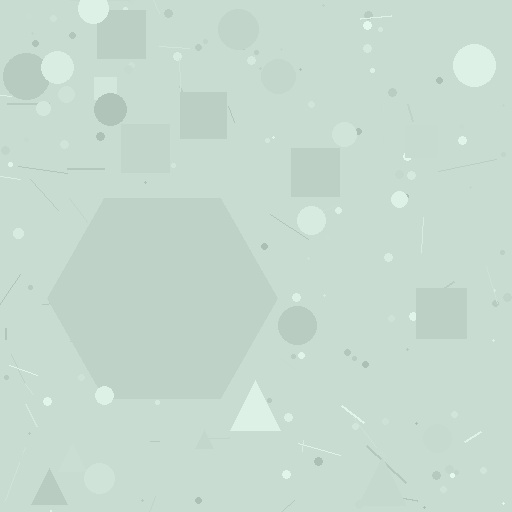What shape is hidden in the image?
A hexagon is hidden in the image.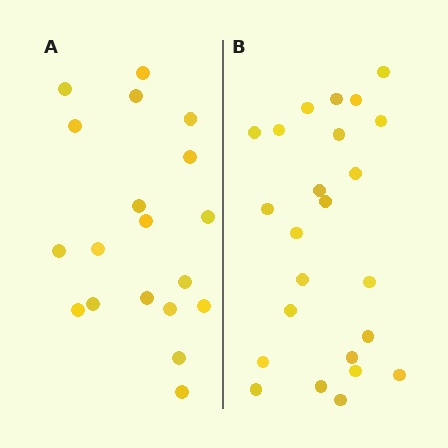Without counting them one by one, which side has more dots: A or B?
Region B (the right region) has more dots.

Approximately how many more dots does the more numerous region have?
Region B has about 5 more dots than region A.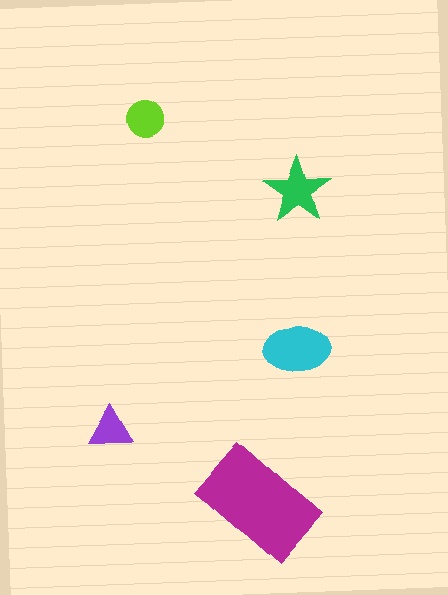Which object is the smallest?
The purple triangle.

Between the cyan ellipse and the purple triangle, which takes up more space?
The cyan ellipse.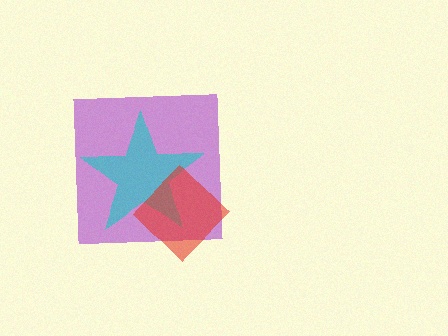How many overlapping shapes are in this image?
There are 3 overlapping shapes in the image.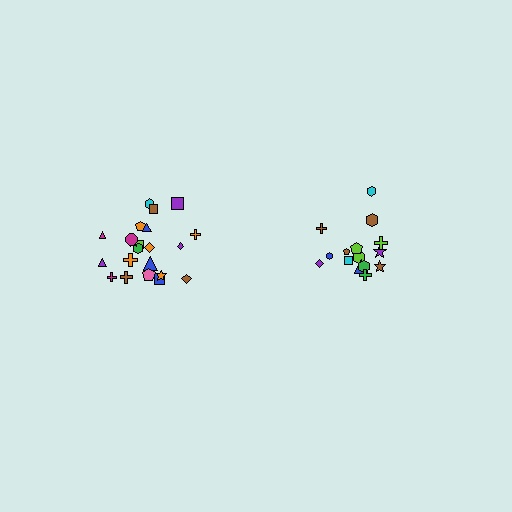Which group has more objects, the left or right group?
The left group.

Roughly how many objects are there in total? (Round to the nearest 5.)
Roughly 35 objects in total.